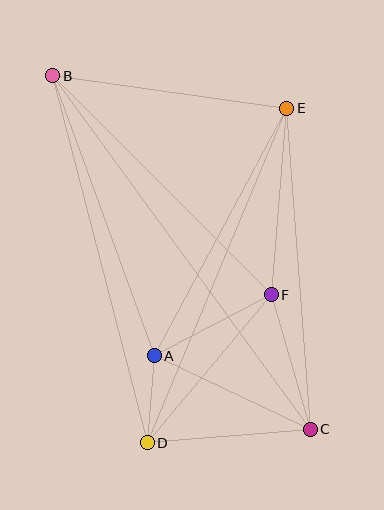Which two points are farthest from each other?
Points B and C are farthest from each other.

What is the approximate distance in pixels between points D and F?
The distance between D and F is approximately 193 pixels.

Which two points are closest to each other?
Points A and D are closest to each other.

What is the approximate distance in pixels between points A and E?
The distance between A and E is approximately 281 pixels.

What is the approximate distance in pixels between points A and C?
The distance between A and C is approximately 172 pixels.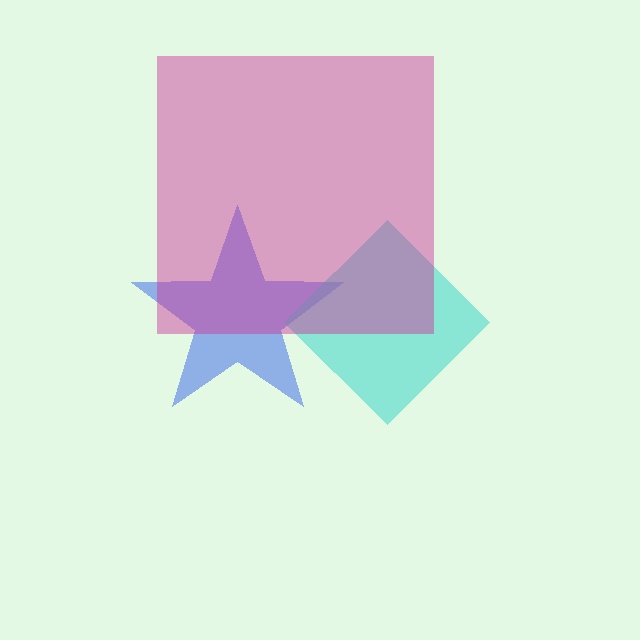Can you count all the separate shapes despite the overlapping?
Yes, there are 3 separate shapes.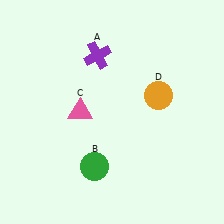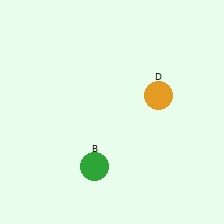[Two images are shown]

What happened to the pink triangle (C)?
The pink triangle (C) was removed in Image 2. It was in the top-left area of Image 1.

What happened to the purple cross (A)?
The purple cross (A) was removed in Image 2. It was in the top-left area of Image 1.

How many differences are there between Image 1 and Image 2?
There are 2 differences between the two images.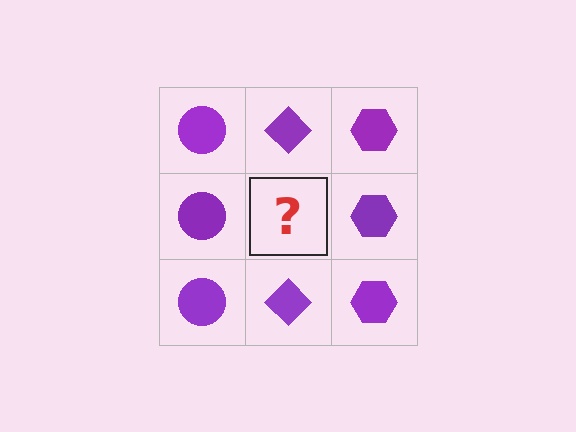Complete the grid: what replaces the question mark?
The question mark should be replaced with a purple diamond.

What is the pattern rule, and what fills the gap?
The rule is that each column has a consistent shape. The gap should be filled with a purple diamond.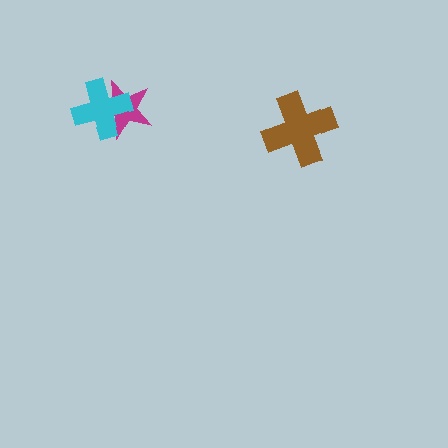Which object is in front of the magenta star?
The cyan cross is in front of the magenta star.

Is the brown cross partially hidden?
No, no other shape covers it.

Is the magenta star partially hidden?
Yes, it is partially covered by another shape.